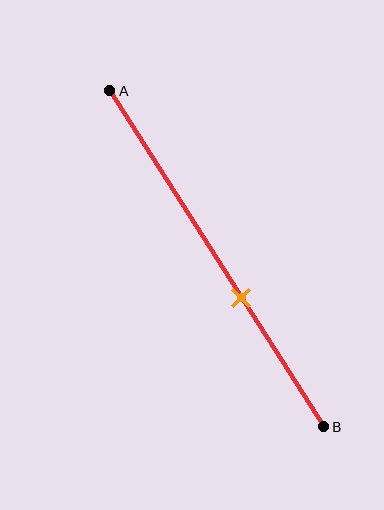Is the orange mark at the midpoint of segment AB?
No, the mark is at about 60% from A, not at the 50% midpoint.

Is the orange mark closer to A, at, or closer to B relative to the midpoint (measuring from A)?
The orange mark is closer to point B than the midpoint of segment AB.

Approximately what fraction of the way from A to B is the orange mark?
The orange mark is approximately 60% of the way from A to B.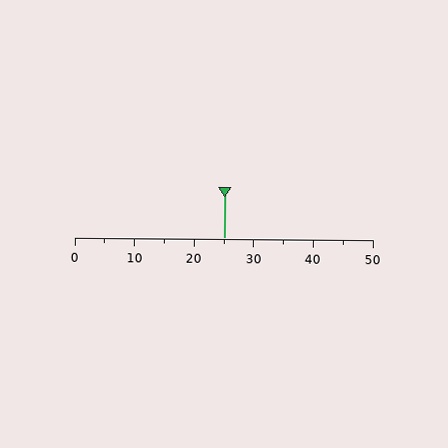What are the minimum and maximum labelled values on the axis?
The axis runs from 0 to 50.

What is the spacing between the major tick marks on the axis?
The major ticks are spaced 10 apart.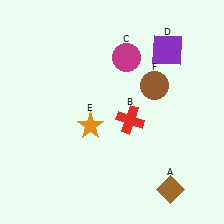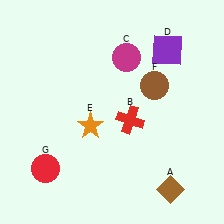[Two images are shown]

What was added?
A red circle (G) was added in Image 2.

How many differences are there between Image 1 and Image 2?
There is 1 difference between the two images.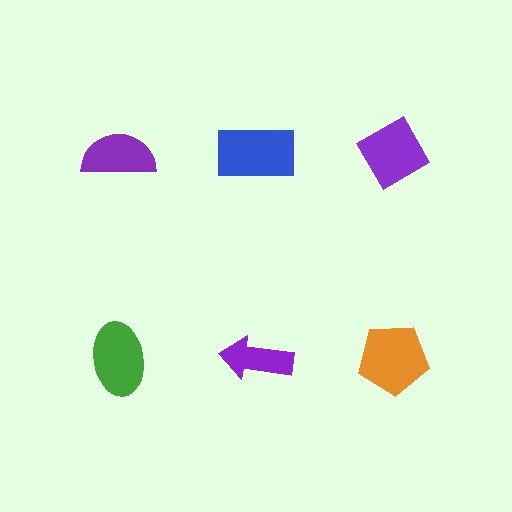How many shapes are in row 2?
3 shapes.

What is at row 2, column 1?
A green ellipse.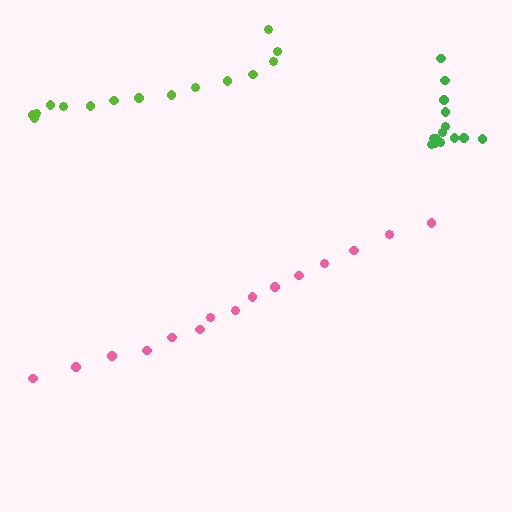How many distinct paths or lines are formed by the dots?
There are 3 distinct paths.